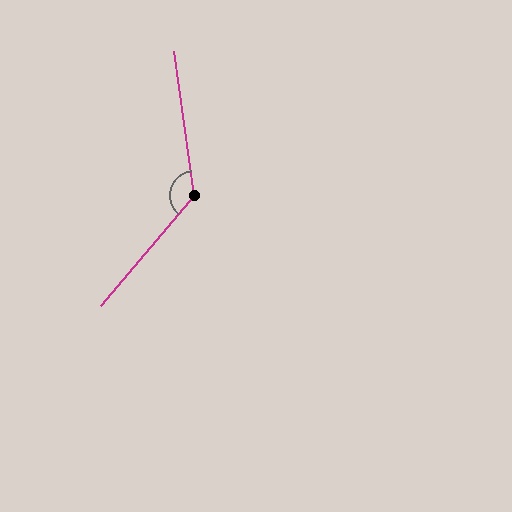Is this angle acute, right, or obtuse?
It is obtuse.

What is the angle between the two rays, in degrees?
Approximately 131 degrees.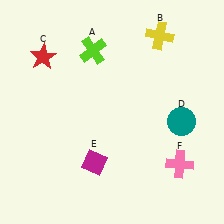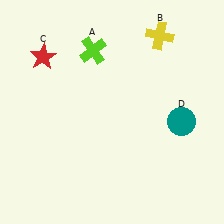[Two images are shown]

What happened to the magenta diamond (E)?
The magenta diamond (E) was removed in Image 2. It was in the bottom-left area of Image 1.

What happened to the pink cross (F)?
The pink cross (F) was removed in Image 2. It was in the bottom-right area of Image 1.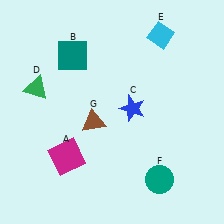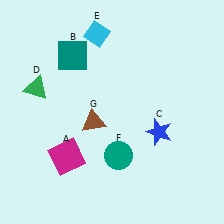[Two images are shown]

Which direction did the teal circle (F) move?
The teal circle (F) moved left.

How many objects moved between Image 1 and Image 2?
3 objects moved between the two images.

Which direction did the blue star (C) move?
The blue star (C) moved right.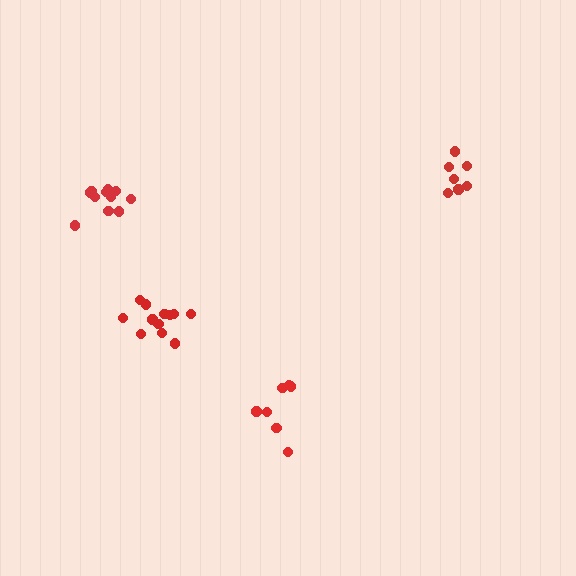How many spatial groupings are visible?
There are 4 spatial groupings.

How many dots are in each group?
Group 1: 12 dots, Group 2: 7 dots, Group 3: 7 dots, Group 4: 11 dots (37 total).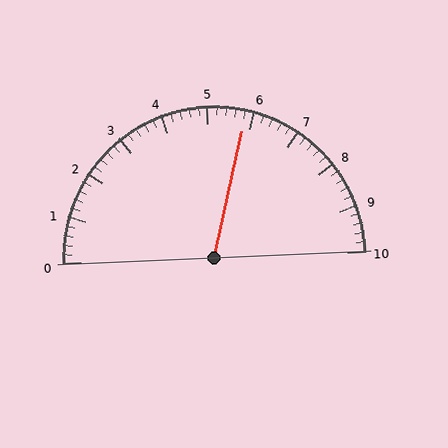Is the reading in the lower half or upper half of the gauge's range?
The reading is in the upper half of the range (0 to 10).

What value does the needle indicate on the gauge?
The needle indicates approximately 5.8.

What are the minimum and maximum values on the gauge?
The gauge ranges from 0 to 10.